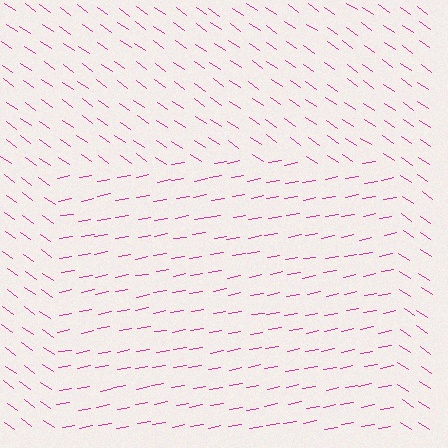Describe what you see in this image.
The image is filled with small magenta line segments. A rectangle region in the image has lines oriented differently from the surrounding lines, creating a visible texture boundary.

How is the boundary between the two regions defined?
The boundary is defined purely by a change in line orientation (approximately 45 degrees difference). All lines are the same color and thickness.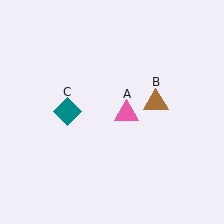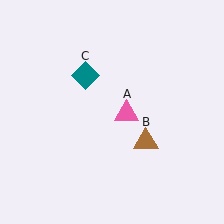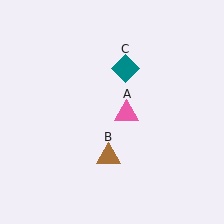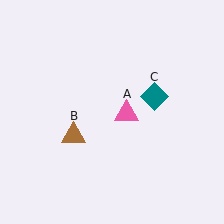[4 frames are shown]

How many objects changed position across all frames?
2 objects changed position: brown triangle (object B), teal diamond (object C).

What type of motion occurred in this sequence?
The brown triangle (object B), teal diamond (object C) rotated clockwise around the center of the scene.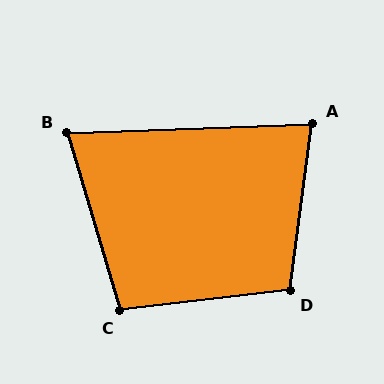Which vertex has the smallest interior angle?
B, at approximately 76 degrees.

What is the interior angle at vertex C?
Approximately 100 degrees (obtuse).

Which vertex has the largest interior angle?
D, at approximately 104 degrees.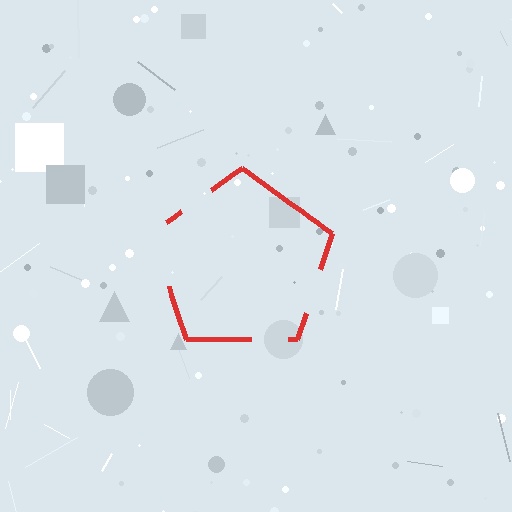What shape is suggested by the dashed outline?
The dashed outline suggests a pentagon.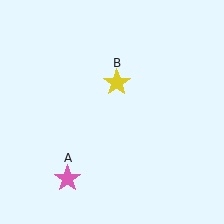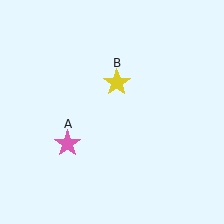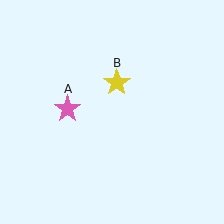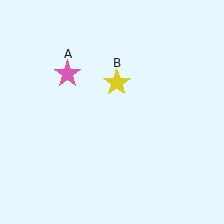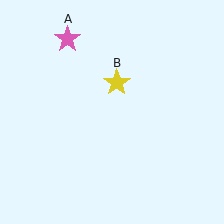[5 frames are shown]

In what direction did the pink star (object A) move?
The pink star (object A) moved up.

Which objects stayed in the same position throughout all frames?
Yellow star (object B) remained stationary.